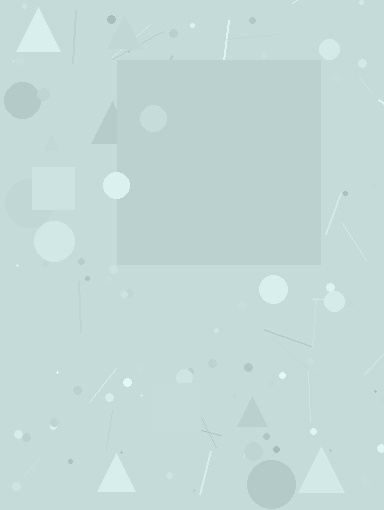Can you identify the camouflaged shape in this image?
The camouflaged shape is a square.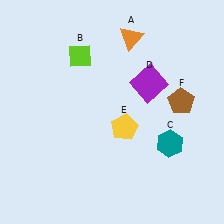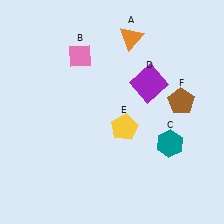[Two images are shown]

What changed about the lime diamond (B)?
In Image 1, B is lime. In Image 2, it changed to pink.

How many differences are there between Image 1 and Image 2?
There is 1 difference between the two images.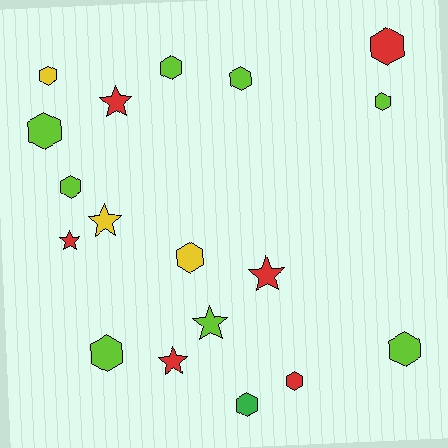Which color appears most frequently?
Lime, with 8 objects.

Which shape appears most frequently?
Hexagon, with 12 objects.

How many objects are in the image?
There are 18 objects.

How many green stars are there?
There are no green stars.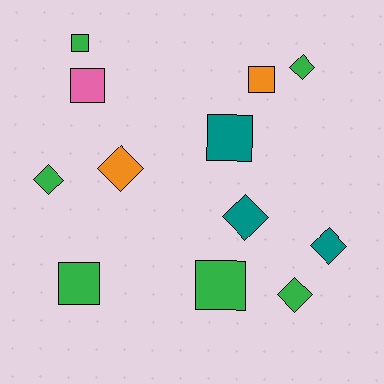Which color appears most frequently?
Green, with 6 objects.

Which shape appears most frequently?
Diamond, with 6 objects.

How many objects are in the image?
There are 12 objects.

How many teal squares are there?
There is 1 teal square.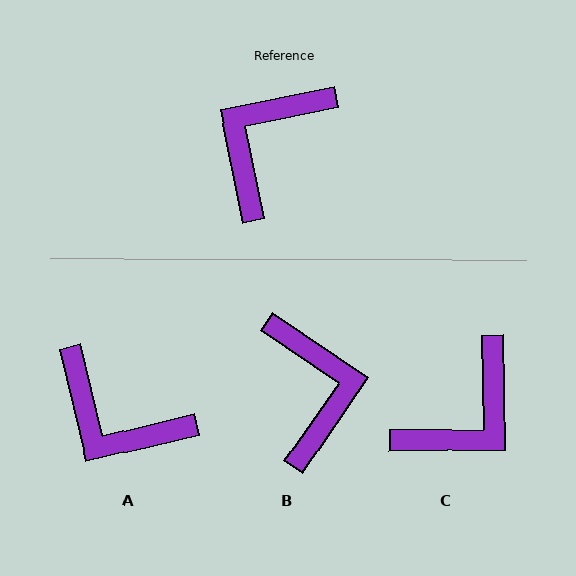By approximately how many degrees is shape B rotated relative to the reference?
Approximately 136 degrees clockwise.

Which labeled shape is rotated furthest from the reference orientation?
C, about 169 degrees away.